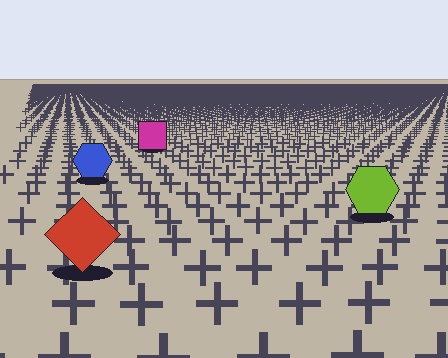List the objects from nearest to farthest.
From nearest to farthest: the red diamond, the lime hexagon, the blue hexagon, the magenta square.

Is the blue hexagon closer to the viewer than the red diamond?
No. The red diamond is closer — you can tell from the texture gradient: the ground texture is coarser near it.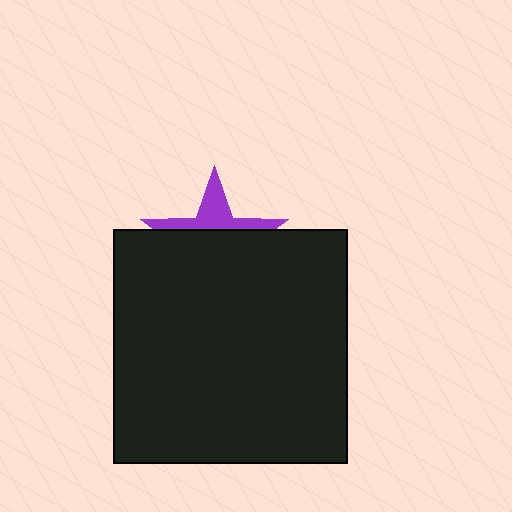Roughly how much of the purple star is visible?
A small part of it is visible (roughly 35%).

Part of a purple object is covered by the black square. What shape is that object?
It is a star.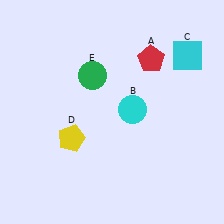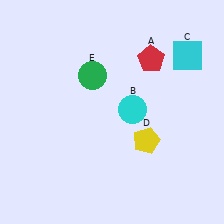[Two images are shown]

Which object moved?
The yellow pentagon (D) moved right.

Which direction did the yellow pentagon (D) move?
The yellow pentagon (D) moved right.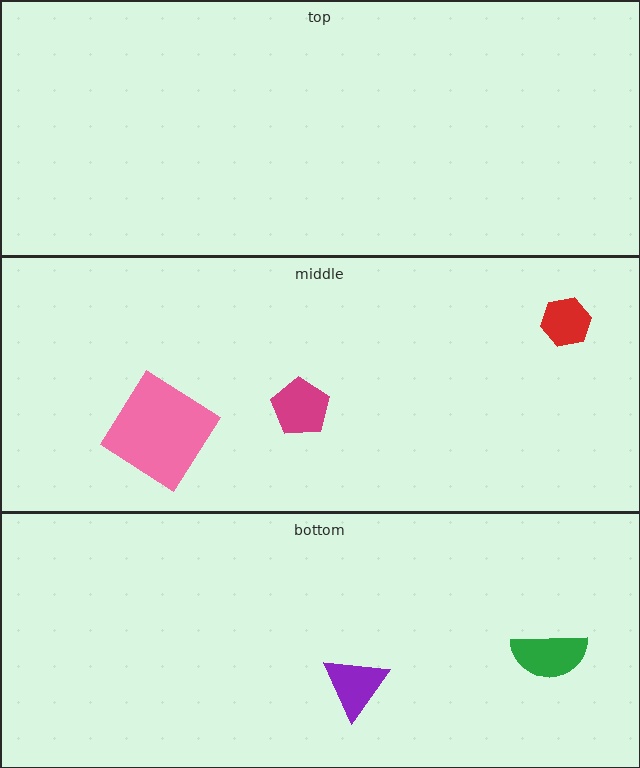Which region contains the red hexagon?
The middle region.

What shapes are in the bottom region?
The green semicircle, the purple triangle.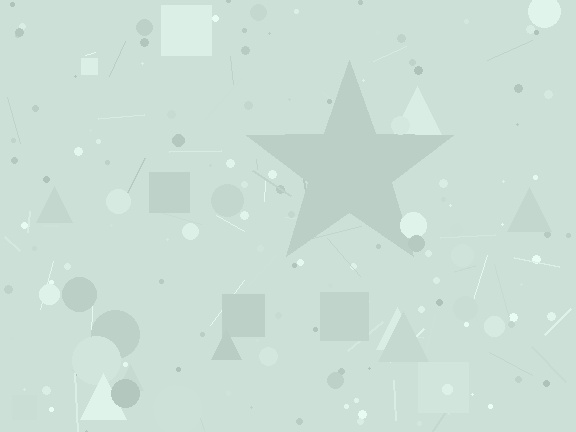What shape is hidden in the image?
A star is hidden in the image.